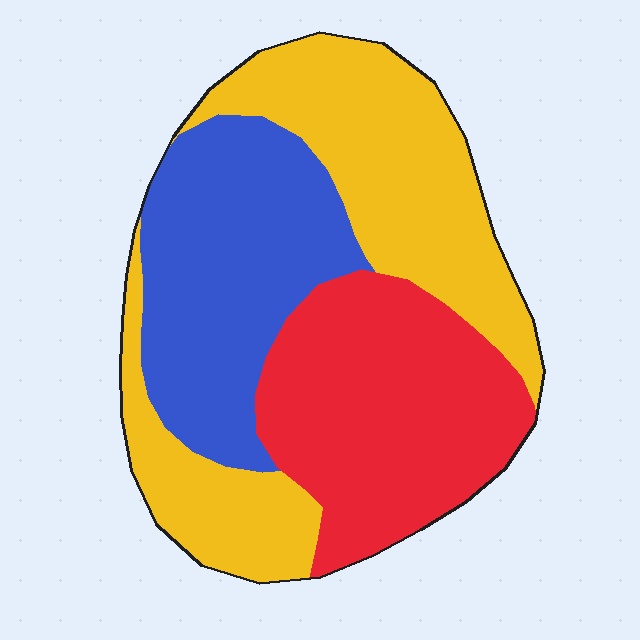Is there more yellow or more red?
Yellow.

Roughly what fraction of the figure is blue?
Blue takes up between a quarter and a half of the figure.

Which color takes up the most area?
Yellow, at roughly 40%.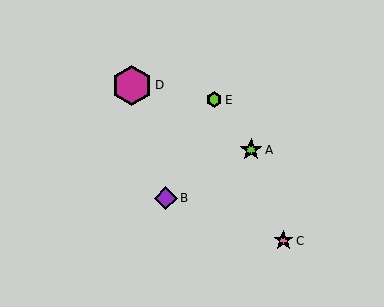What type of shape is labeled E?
Shape E is a lime hexagon.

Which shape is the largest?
The magenta hexagon (labeled D) is the largest.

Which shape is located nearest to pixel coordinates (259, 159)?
The lime star (labeled A) at (251, 150) is nearest to that location.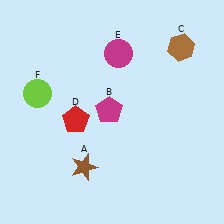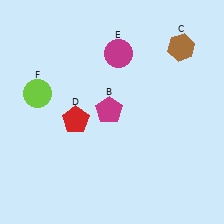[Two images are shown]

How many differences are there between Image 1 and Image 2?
There is 1 difference between the two images.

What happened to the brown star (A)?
The brown star (A) was removed in Image 2. It was in the bottom-left area of Image 1.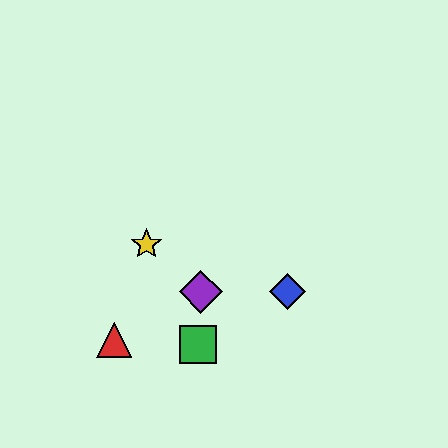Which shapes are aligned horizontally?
The blue diamond, the purple diamond are aligned horizontally.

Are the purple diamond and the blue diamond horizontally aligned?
Yes, both are at y≈292.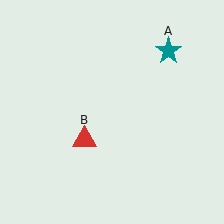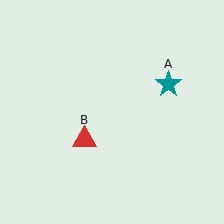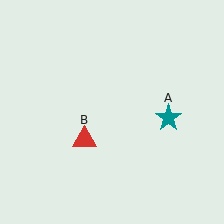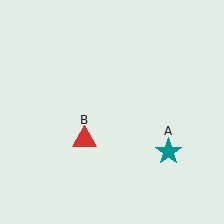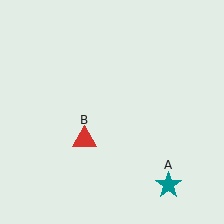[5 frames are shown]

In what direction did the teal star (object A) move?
The teal star (object A) moved down.